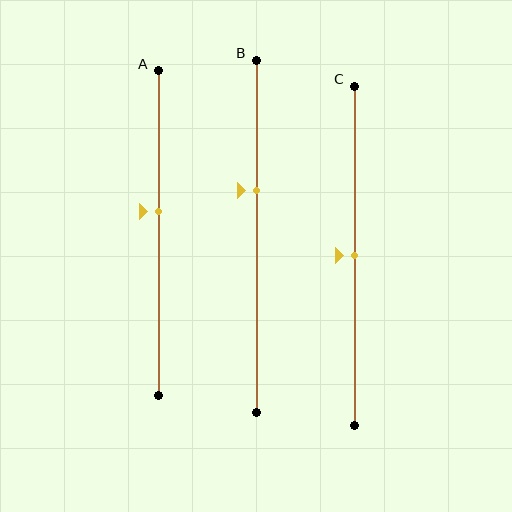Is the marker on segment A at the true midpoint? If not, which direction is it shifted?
No, the marker on segment A is shifted upward by about 7% of the segment length.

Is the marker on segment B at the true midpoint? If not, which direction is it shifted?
No, the marker on segment B is shifted upward by about 13% of the segment length.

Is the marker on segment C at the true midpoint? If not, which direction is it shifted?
Yes, the marker on segment C is at the true midpoint.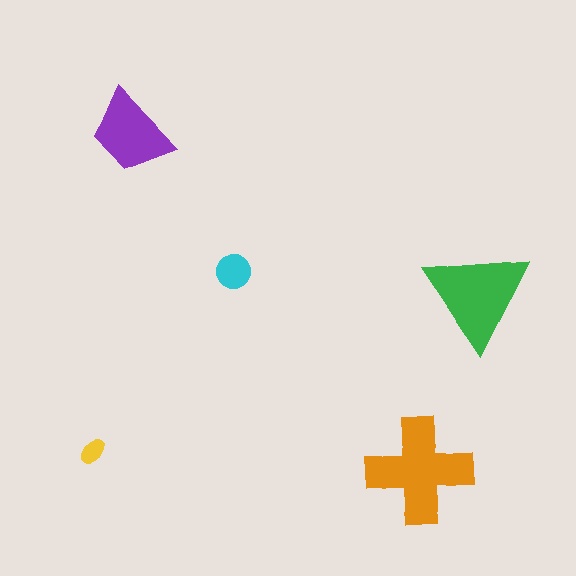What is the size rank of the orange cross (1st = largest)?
1st.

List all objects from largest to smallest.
The orange cross, the green triangle, the purple trapezoid, the cyan circle, the yellow ellipse.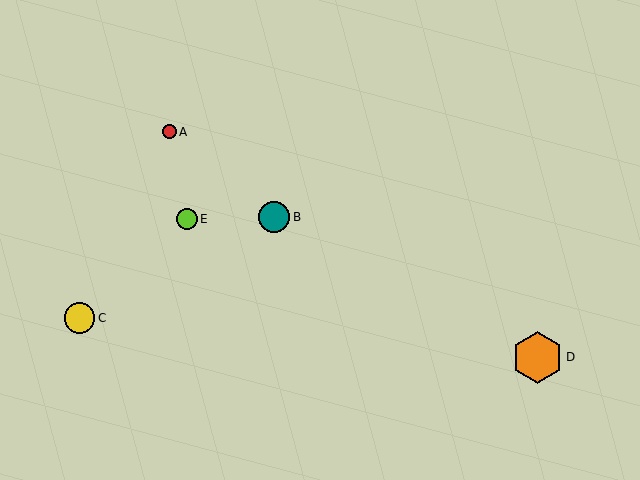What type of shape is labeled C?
Shape C is a yellow circle.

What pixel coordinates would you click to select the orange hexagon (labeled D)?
Click at (537, 357) to select the orange hexagon D.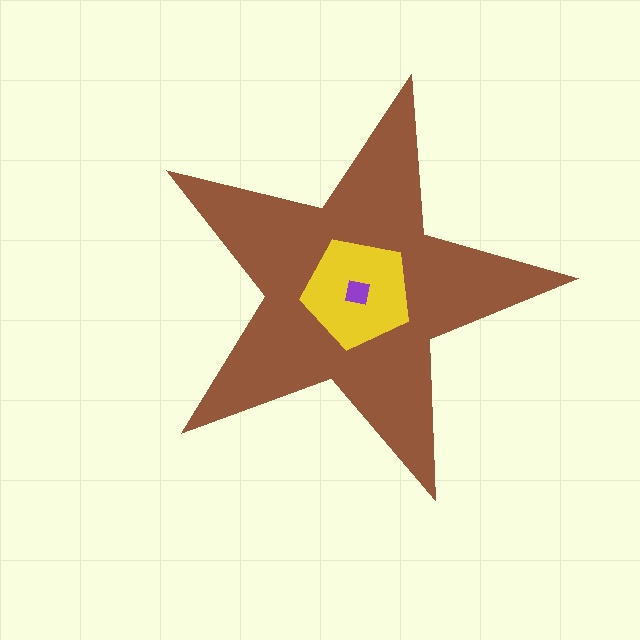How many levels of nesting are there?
3.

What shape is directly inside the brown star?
The yellow pentagon.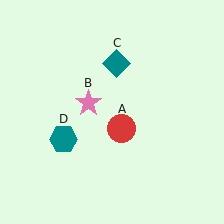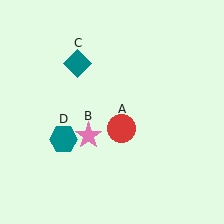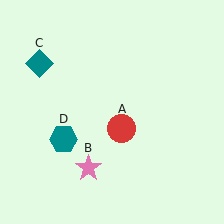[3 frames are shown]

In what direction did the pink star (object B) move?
The pink star (object B) moved down.